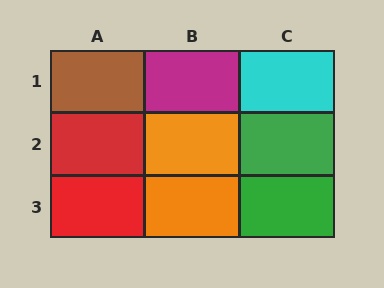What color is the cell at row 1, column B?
Magenta.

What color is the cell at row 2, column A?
Red.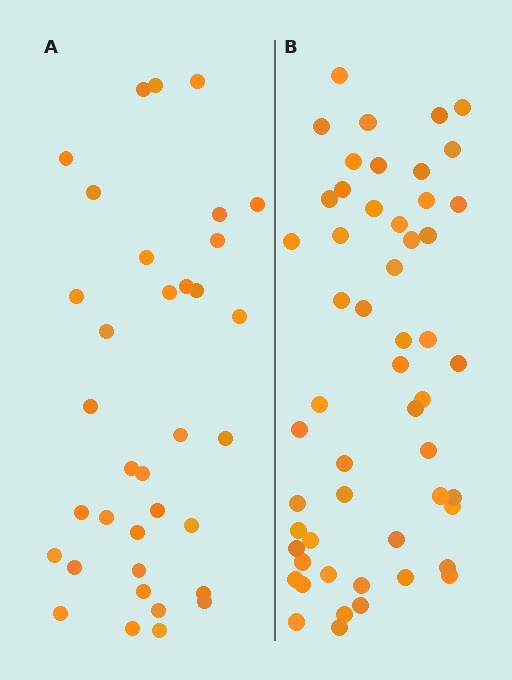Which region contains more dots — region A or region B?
Region B (the right region) has more dots.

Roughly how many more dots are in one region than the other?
Region B has approximately 20 more dots than region A.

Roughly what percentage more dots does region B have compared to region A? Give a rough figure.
About 50% more.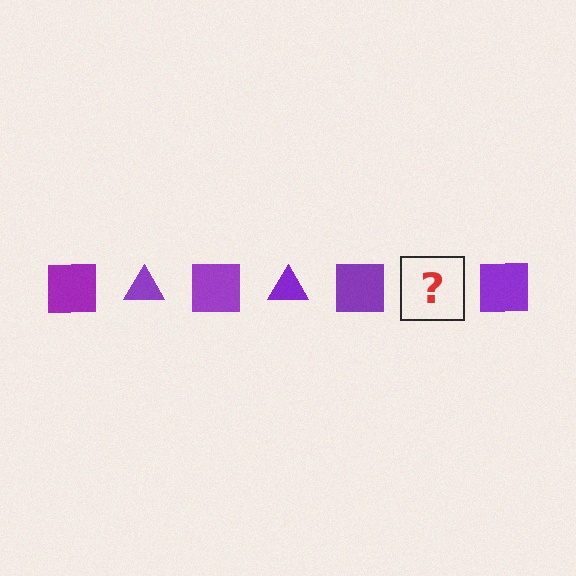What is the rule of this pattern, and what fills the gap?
The rule is that the pattern cycles through square, triangle shapes in purple. The gap should be filled with a purple triangle.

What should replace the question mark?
The question mark should be replaced with a purple triangle.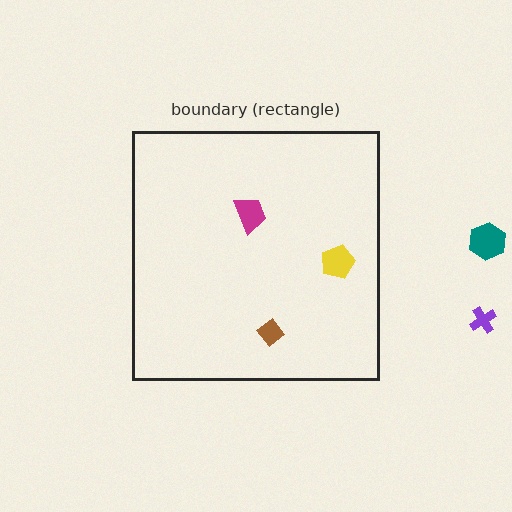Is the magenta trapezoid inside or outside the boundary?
Inside.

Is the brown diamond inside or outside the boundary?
Inside.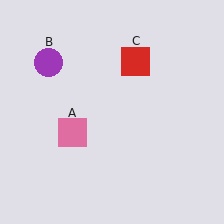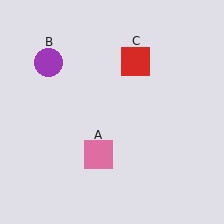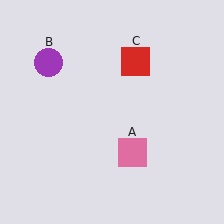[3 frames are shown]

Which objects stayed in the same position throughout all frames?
Purple circle (object B) and red square (object C) remained stationary.